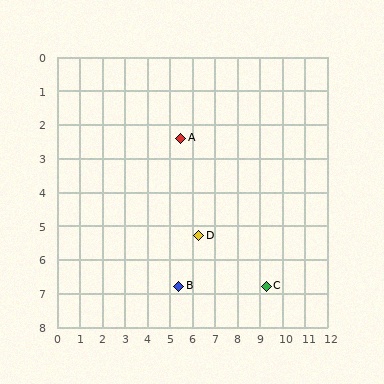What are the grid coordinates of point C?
Point C is at approximately (9.3, 6.8).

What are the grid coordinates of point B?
Point B is at approximately (5.4, 6.8).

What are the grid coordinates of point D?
Point D is at approximately (6.3, 5.3).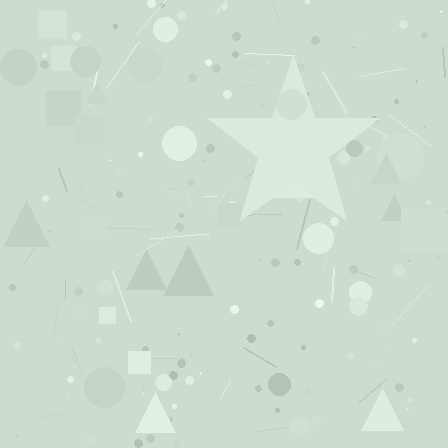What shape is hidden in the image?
A star is hidden in the image.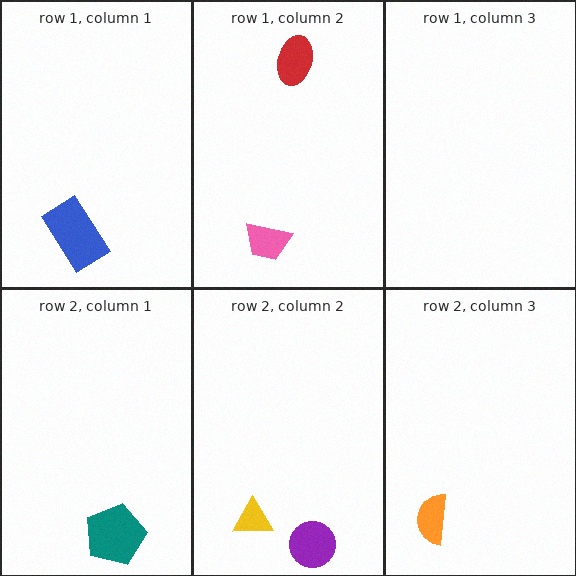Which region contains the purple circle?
The row 2, column 2 region.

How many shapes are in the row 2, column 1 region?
1.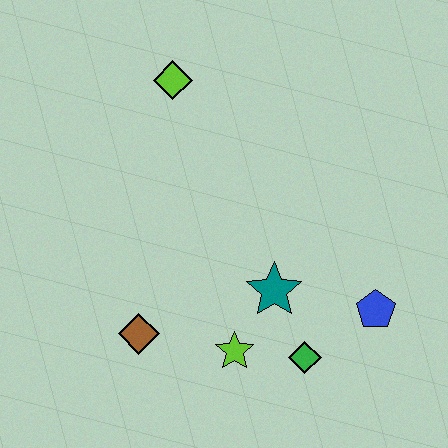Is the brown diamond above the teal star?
No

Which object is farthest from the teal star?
The lime diamond is farthest from the teal star.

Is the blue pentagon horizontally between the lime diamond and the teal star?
No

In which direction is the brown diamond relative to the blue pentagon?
The brown diamond is to the left of the blue pentagon.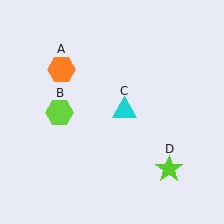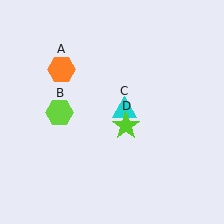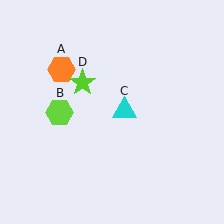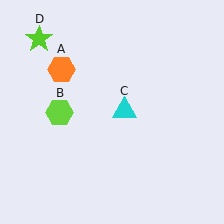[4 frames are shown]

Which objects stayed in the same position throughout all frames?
Orange hexagon (object A) and lime hexagon (object B) and cyan triangle (object C) remained stationary.